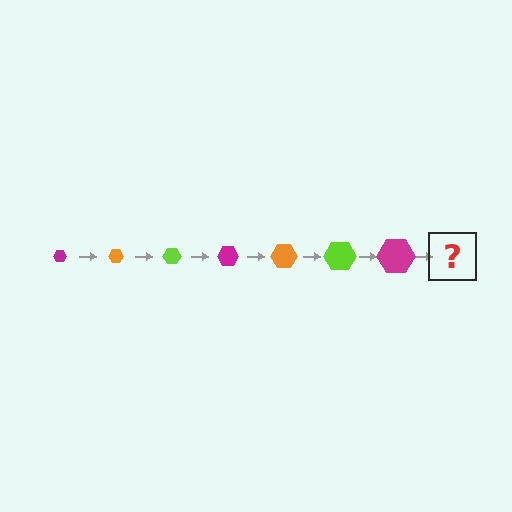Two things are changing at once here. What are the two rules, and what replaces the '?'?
The two rules are that the hexagon grows larger each step and the color cycles through magenta, orange, and lime. The '?' should be an orange hexagon, larger than the previous one.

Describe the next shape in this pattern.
It should be an orange hexagon, larger than the previous one.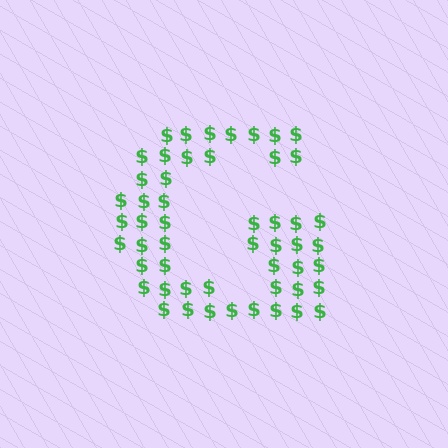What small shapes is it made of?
It is made of small dollar signs.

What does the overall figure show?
The overall figure shows the letter G.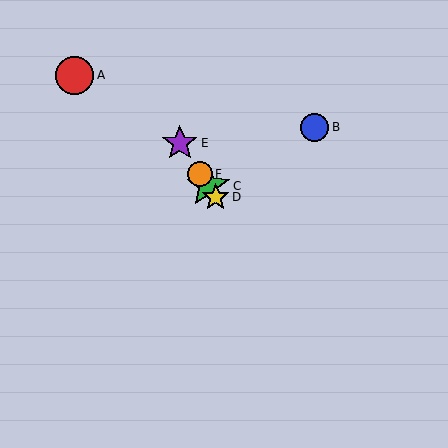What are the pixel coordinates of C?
Object C is at (208, 186).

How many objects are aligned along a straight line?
4 objects (C, D, E, F) are aligned along a straight line.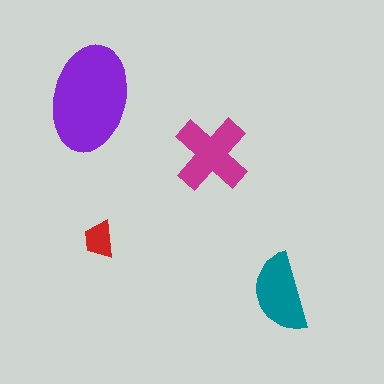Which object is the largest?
The purple ellipse.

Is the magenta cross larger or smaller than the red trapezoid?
Larger.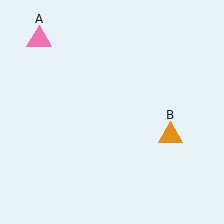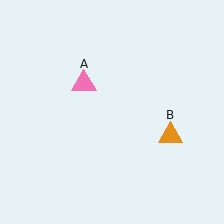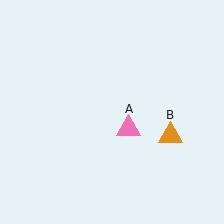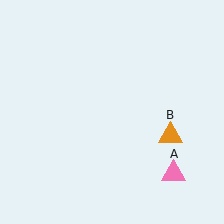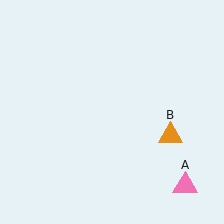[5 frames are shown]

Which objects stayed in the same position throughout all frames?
Orange triangle (object B) remained stationary.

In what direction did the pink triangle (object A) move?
The pink triangle (object A) moved down and to the right.